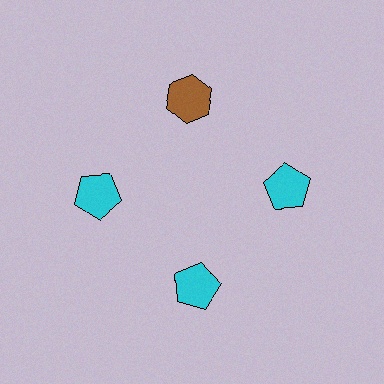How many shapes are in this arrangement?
There are 4 shapes arranged in a ring pattern.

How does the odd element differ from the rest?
It differs in both color (brown instead of cyan) and shape (hexagon instead of pentagon).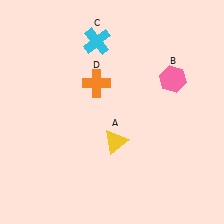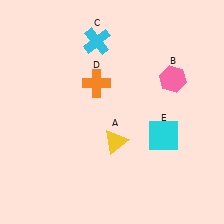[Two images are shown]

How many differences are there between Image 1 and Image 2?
There is 1 difference between the two images.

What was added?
A cyan square (E) was added in Image 2.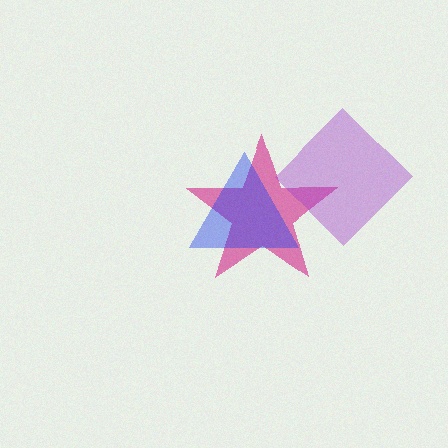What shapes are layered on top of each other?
The layered shapes are: a magenta star, a purple diamond, a blue triangle.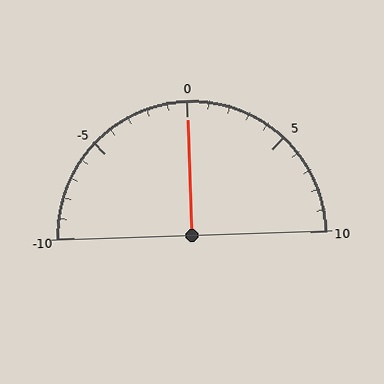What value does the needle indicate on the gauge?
The needle indicates approximately 0.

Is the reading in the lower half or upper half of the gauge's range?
The reading is in the upper half of the range (-10 to 10).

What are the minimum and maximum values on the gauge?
The gauge ranges from -10 to 10.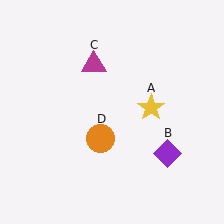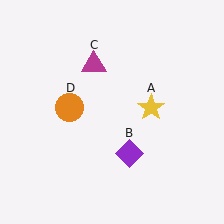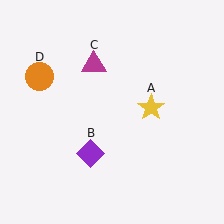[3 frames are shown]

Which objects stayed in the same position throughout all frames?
Yellow star (object A) and magenta triangle (object C) remained stationary.